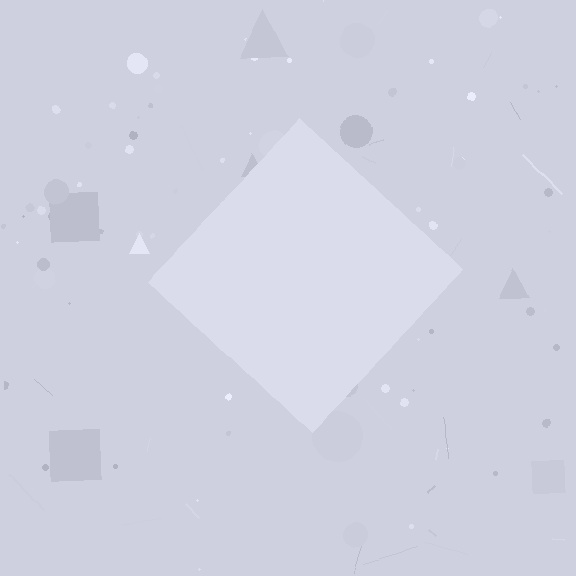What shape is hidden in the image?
A diamond is hidden in the image.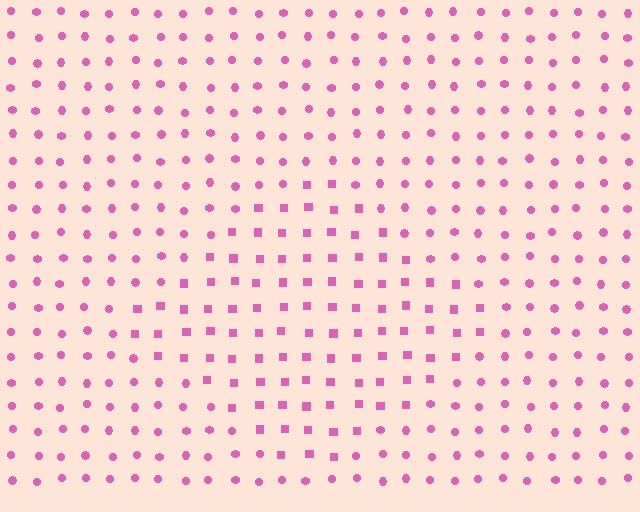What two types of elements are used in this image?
The image uses squares inside the diamond region and circles outside it.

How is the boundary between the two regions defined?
The boundary is defined by a change in element shape: squares inside vs. circles outside. All elements share the same color and spacing.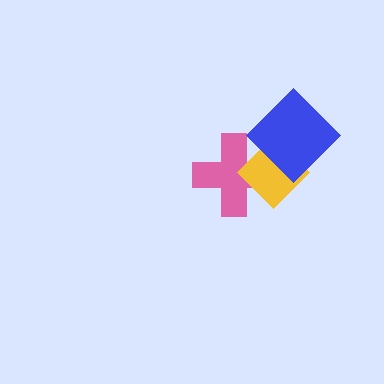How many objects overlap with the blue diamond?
2 objects overlap with the blue diamond.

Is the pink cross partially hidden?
Yes, it is partially covered by another shape.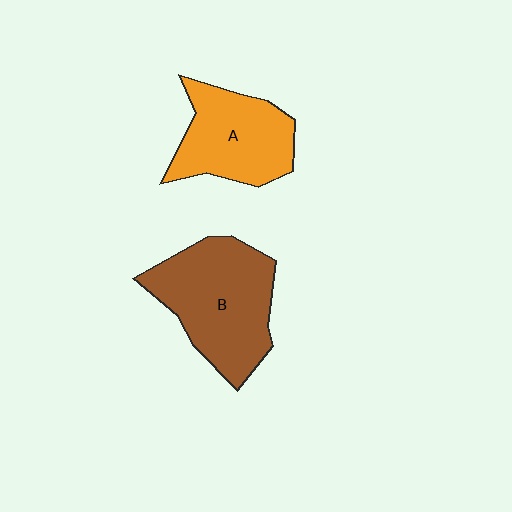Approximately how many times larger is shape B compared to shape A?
Approximately 1.3 times.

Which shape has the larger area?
Shape B (brown).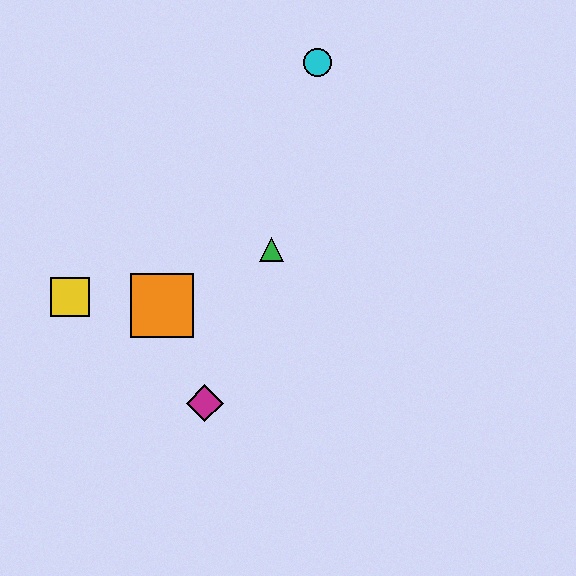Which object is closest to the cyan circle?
The green triangle is closest to the cyan circle.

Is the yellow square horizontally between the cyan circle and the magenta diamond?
No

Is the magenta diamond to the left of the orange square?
No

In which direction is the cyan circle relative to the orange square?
The cyan circle is above the orange square.